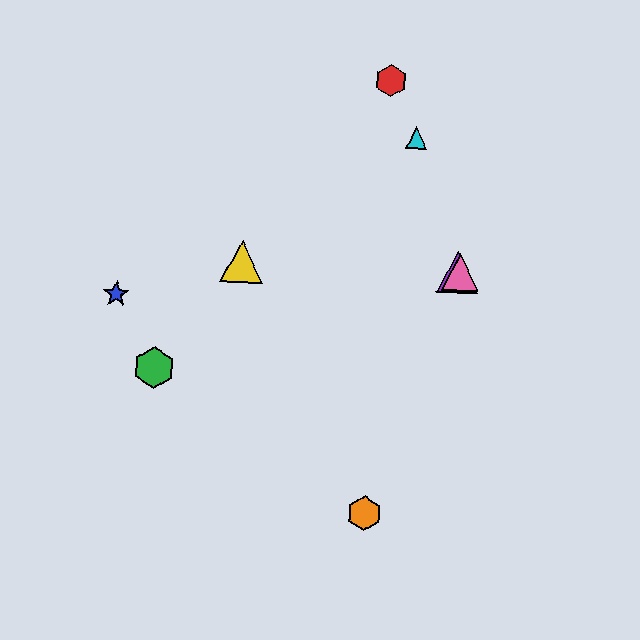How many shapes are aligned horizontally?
3 shapes (the yellow triangle, the purple triangle, the pink triangle) are aligned horizontally.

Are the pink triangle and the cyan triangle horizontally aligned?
No, the pink triangle is at y≈272 and the cyan triangle is at y≈138.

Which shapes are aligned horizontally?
The yellow triangle, the purple triangle, the pink triangle are aligned horizontally.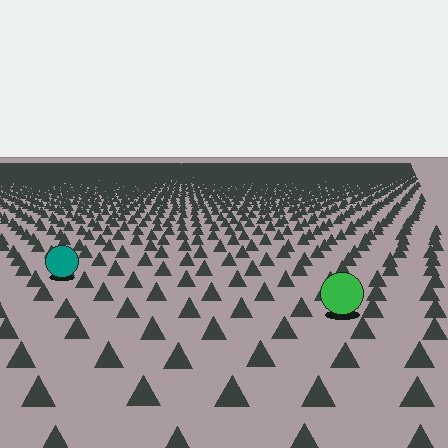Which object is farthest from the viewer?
The teal circle is farthest from the viewer. It appears smaller and the ground texture around it is denser.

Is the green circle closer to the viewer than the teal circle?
Yes. The green circle is closer — you can tell from the texture gradient: the ground texture is coarser near it.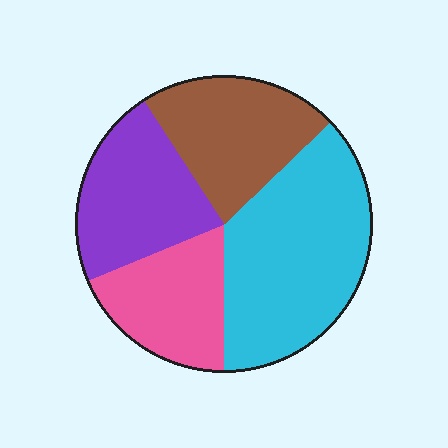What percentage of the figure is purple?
Purple covers around 20% of the figure.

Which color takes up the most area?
Cyan, at roughly 35%.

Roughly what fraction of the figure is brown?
Brown covers about 20% of the figure.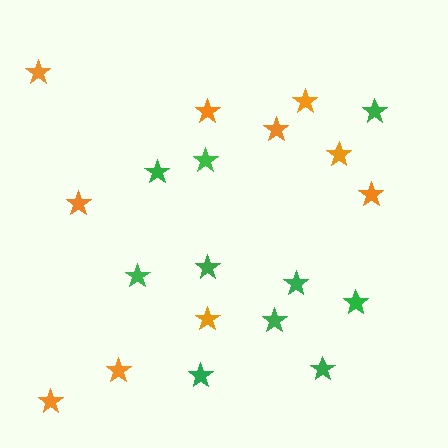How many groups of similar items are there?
There are 2 groups: one group of green stars (10) and one group of orange stars (10).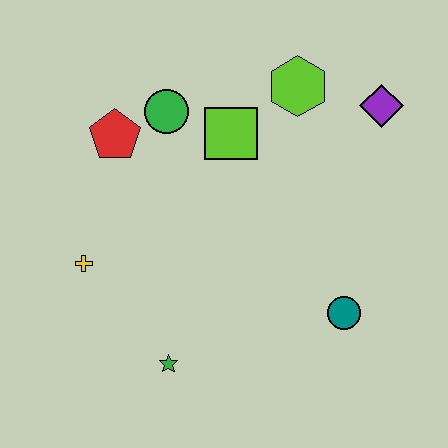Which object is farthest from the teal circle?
The red pentagon is farthest from the teal circle.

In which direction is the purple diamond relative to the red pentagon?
The purple diamond is to the right of the red pentagon.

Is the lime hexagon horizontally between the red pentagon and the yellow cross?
No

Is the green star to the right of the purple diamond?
No